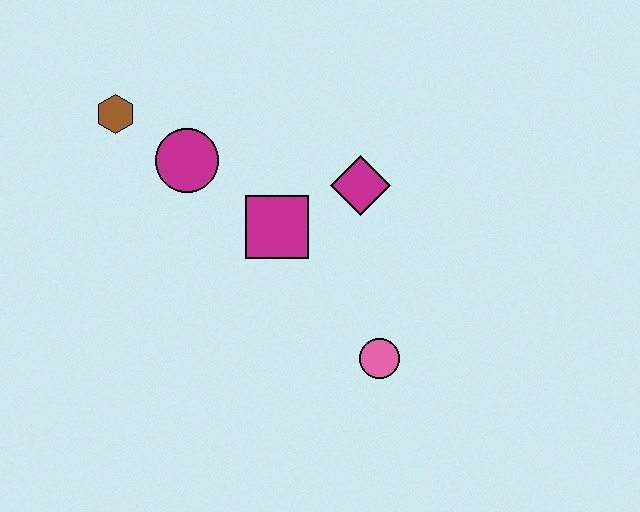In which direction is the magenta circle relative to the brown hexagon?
The magenta circle is to the right of the brown hexagon.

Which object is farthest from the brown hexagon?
The pink circle is farthest from the brown hexagon.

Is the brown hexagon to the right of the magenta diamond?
No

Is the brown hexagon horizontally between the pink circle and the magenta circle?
No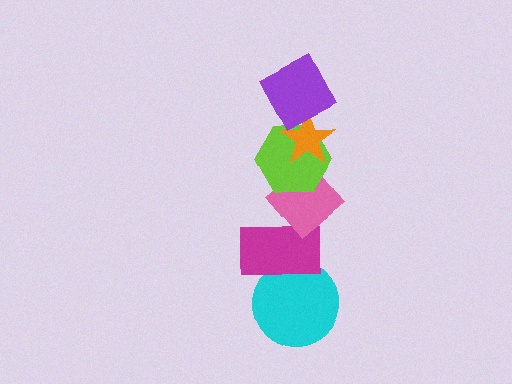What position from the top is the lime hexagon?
The lime hexagon is 3rd from the top.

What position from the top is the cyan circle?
The cyan circle is 6th from the top.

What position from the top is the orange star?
The orange star is 2nd from the top.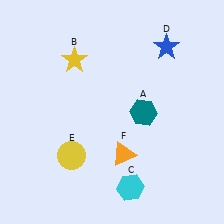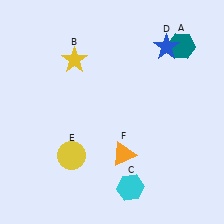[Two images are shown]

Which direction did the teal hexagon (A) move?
The teal hexagon (A) moved up.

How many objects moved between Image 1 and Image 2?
1 object moved between the two images.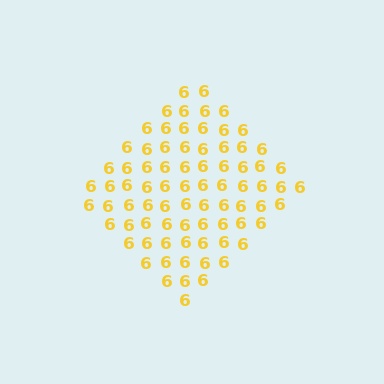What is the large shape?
The large shape is a diamond.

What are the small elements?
The small elements are digit 6's.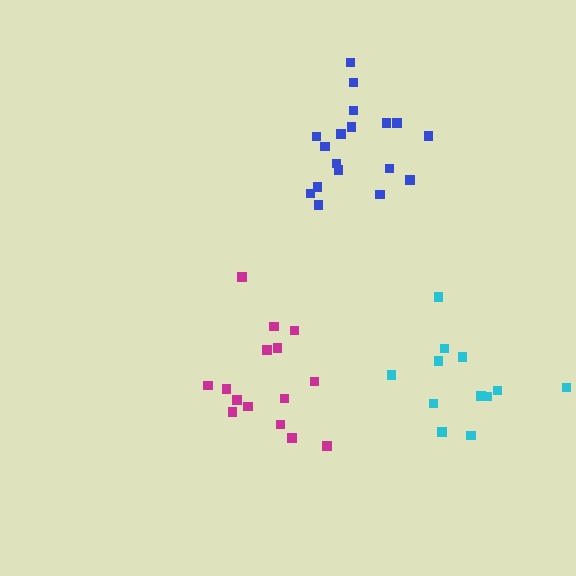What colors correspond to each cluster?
The clusters are colored: blue, magenta, cyan.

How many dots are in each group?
Group 1: 18 dots, Group 2: 15 dots, Group 3: 12 dots (45 total).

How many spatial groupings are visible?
There are 3 spatial groupings.